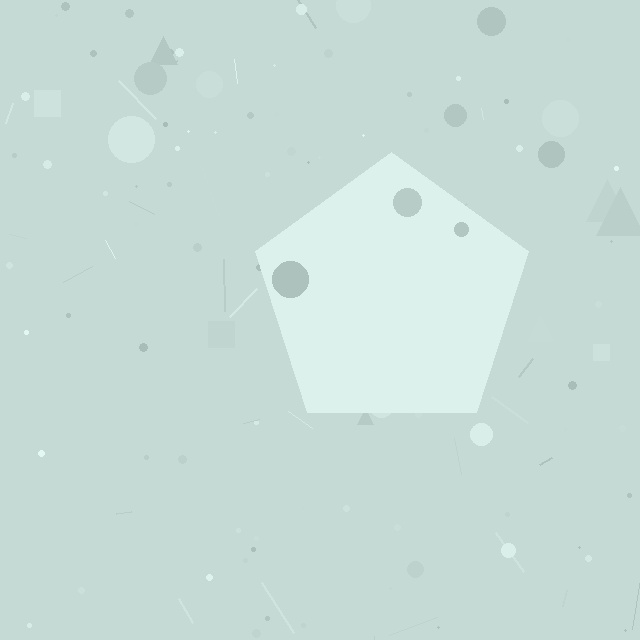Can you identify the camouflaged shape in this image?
The camouflaged shape is a pentagon.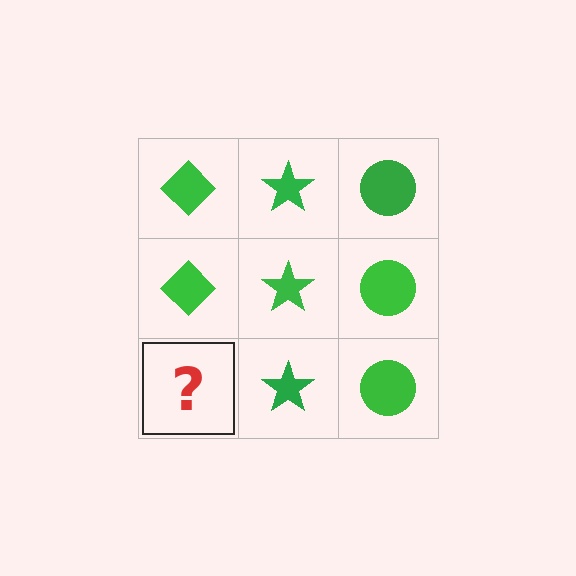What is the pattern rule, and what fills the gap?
The rule is that each column has a consistent shape. The gap should be filled with a green diamond.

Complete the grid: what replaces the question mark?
The question mark should be replaced with a green diamond.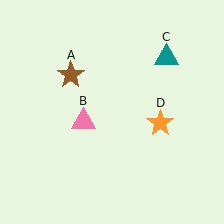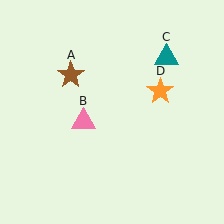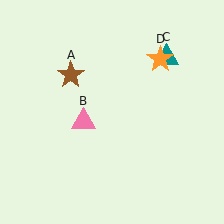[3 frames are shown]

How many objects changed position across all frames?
1 object changed position: orange star (object D).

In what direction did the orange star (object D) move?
The orange star (object D) moved up.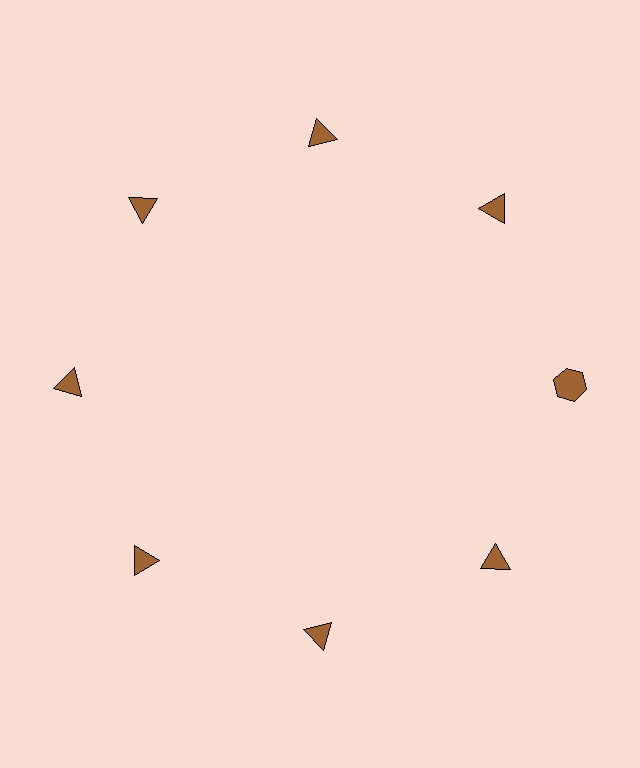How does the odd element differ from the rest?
It has a different shape: hexagon instead of triangle.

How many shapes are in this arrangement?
There are 8 shapes arranged in a ring pattern.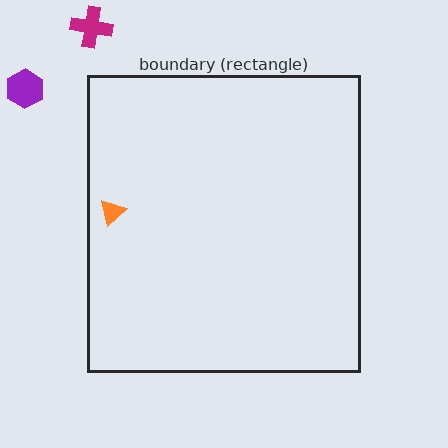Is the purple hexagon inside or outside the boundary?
Outside.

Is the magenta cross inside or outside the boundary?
Outside.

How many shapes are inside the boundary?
1 inside, 2 outside.